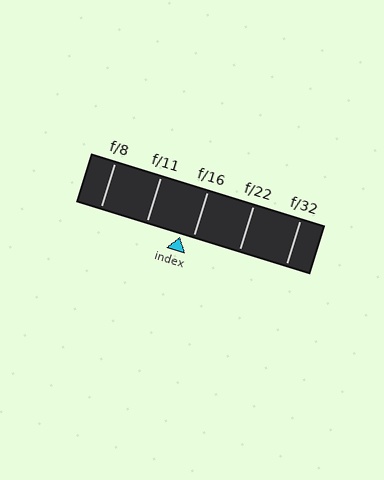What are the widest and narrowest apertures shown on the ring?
The widest aperture shown is f/8 and the narrowest is f/32.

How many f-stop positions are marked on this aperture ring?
There are 5 f-stop positions marked.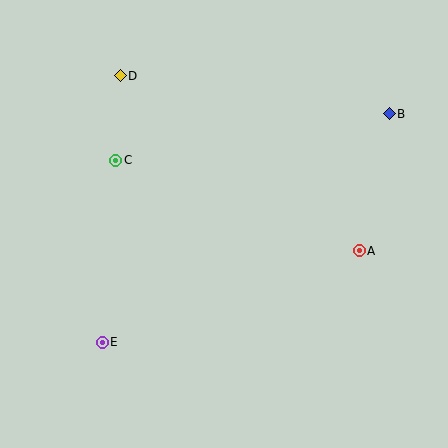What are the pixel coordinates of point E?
Point E is at (102, 342).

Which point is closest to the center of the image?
Point C at (116, 160) is closest to the center.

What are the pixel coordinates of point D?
Point D is at (120, 76).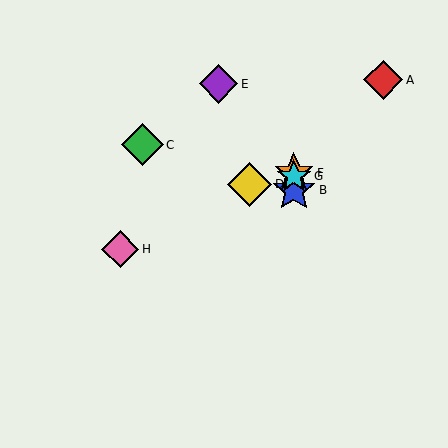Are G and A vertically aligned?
No, G is at x≈294 and A is at x≈383.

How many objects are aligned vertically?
3 objects (B, F, G) are aligned vertically.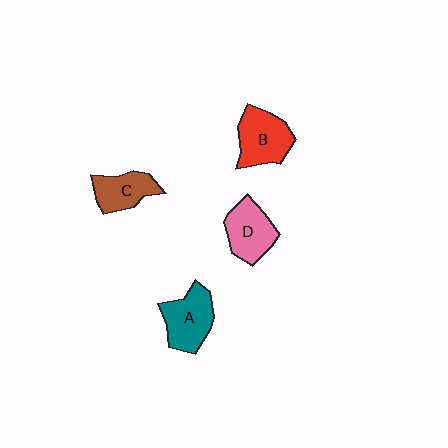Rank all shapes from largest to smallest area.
From largest to smallest: B (red), A (teal), D (pink), C (brown).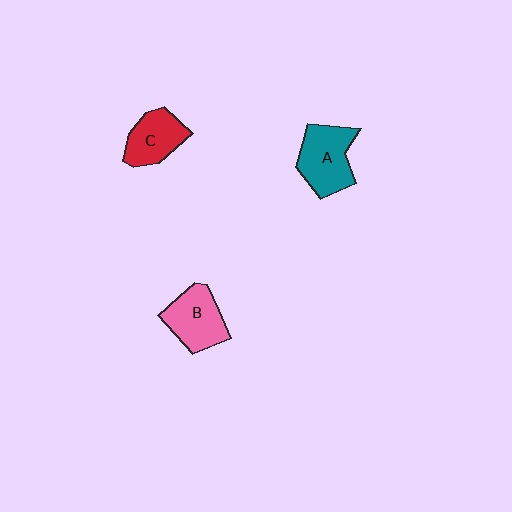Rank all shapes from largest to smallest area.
From largest to smallest: A (teal), B (pink), C (red).